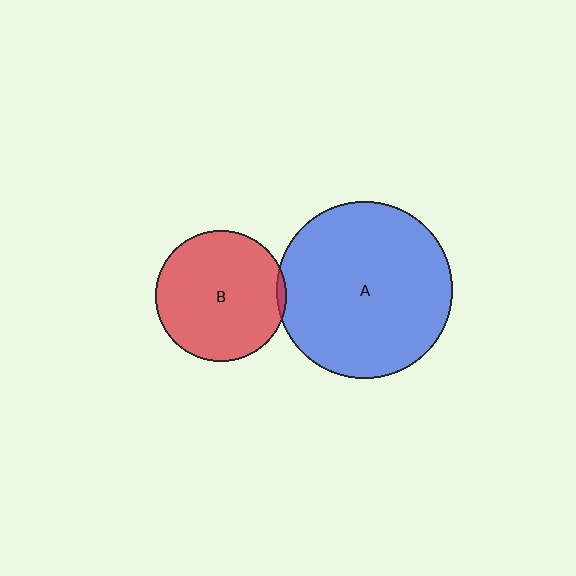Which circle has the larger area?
Circle A (blue).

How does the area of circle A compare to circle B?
Approximately 1.8 times.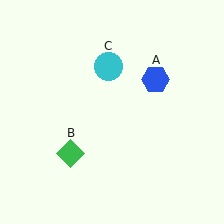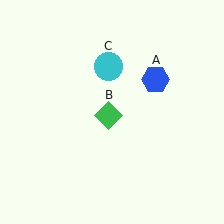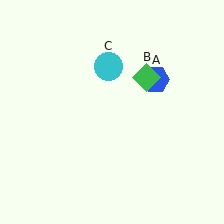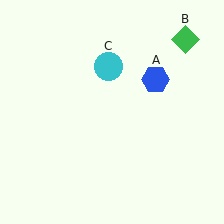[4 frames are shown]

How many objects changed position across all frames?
1 object changed position: green diamond (object B).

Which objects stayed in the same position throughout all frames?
Blue hexagon (object A) and cyan circle (object C) remained stationary.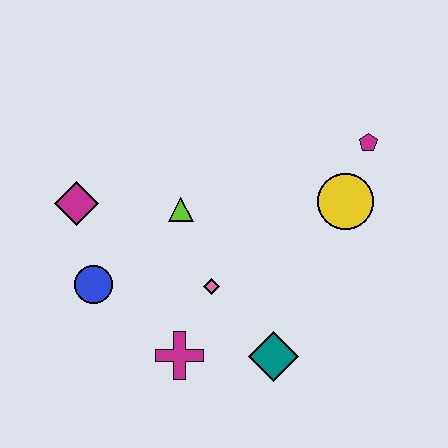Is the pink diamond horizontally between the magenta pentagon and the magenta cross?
Yes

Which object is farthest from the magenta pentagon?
The blue circle is farthest from the magenta pentagon.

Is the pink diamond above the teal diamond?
Yes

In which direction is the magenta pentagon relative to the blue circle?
The magenta pentagon is to the right of the blue circle.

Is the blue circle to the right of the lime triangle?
No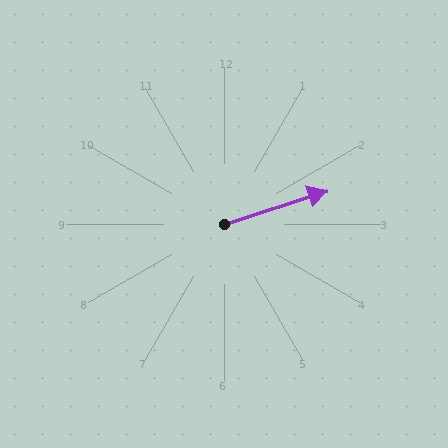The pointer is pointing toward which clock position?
Roughly 2 o'clock.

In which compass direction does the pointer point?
East.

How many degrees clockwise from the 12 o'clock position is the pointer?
Approximately 72 degrees.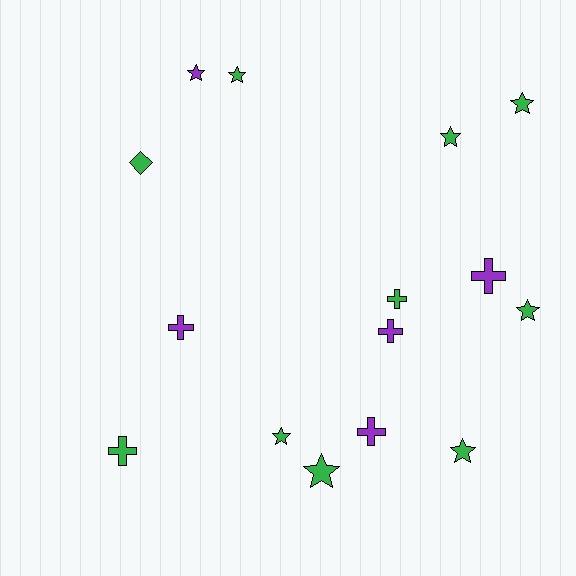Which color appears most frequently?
Green, with 10 objects.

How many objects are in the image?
There are 15 objects.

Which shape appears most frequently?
Star, with 8 objects.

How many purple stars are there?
There is 1 purple star.